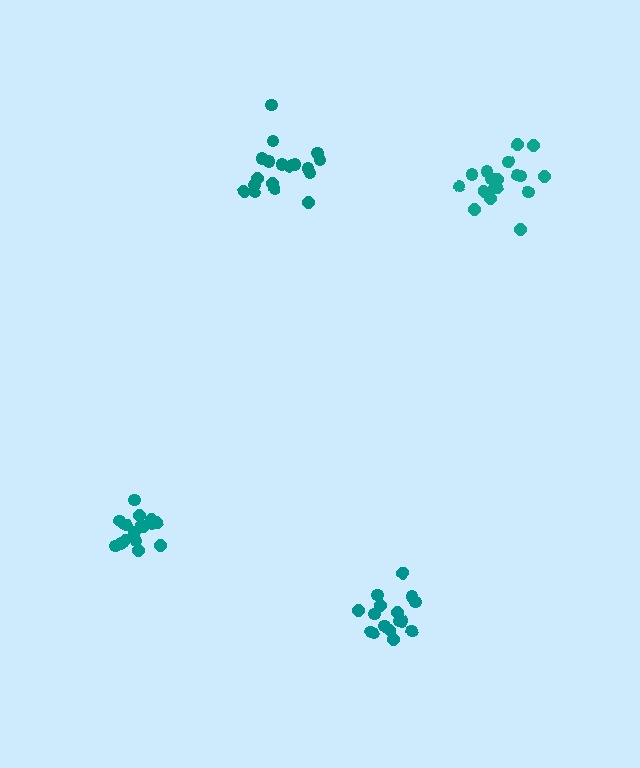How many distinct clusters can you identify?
There are 4 distinct clusters.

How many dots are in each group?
Group 1: 18 dots, Group 2: 16 dots, Group 3: 17 dots, Group 4: 18 dots (69 total).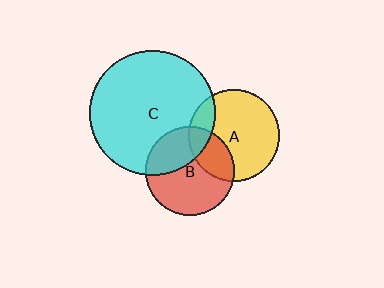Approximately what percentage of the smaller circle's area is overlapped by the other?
Approximately 25%.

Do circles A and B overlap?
Yes.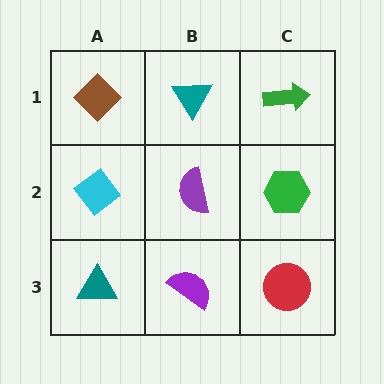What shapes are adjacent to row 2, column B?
A teal triangle (row 1, column B), a purple semicircle (row 3, column B), a cyan diamond (row 2, column A), a green hexagon (row 2, column C).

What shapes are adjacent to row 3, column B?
A purple semicircle (row 2, column B), a teal triangle (row 3, column A), a red circle (row 3, column C).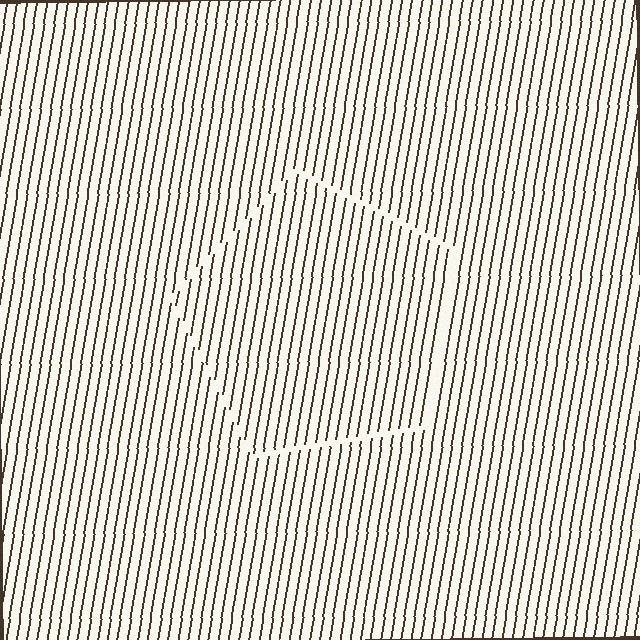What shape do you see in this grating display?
An illusory pentagon. The interior of the shape contains the same grating, shifted by half a period — the contour is defined by the phase discontinuity where line-ends from the inner and outer gratings abut.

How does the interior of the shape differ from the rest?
The interior of the shape contains the same grating, shifted by half a period — the contour is defined by the phase discontinuity where line-ends from the inner and outer gratings abut.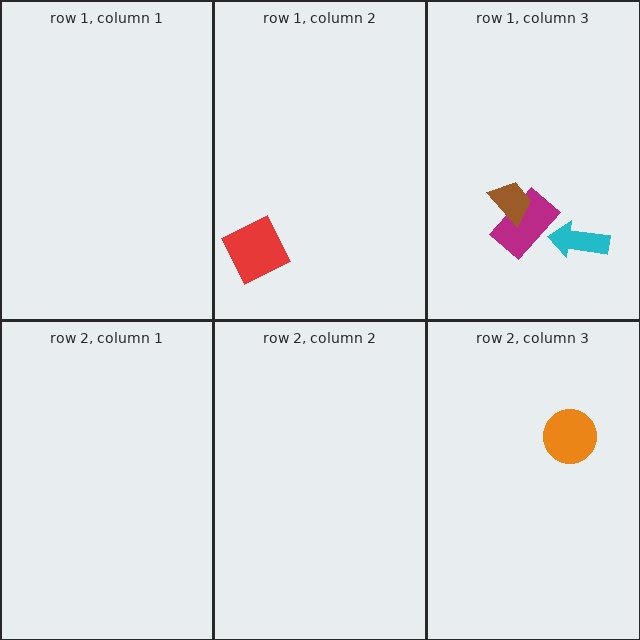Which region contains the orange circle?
The row 2, column 3 region.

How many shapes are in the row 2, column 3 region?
1.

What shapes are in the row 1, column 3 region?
The magenta rectangle, the brown trapezoid, the cyan arrow.